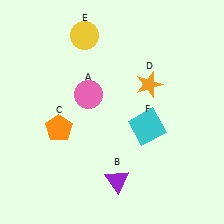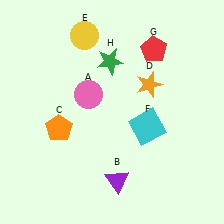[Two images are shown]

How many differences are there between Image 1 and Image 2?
There are 2 differences between the two images.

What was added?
A red pentagon (G), a green star (H) were added in Image 2.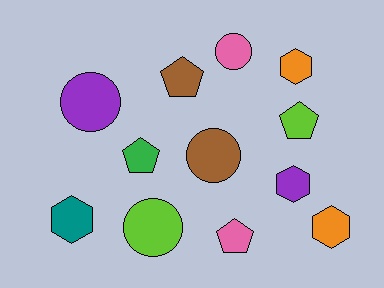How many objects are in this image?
There are 12 objects.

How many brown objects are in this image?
There are 2 brown objects.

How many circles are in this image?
There are 4 circles.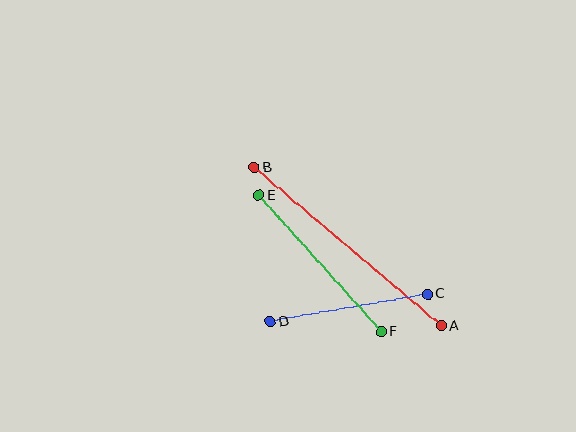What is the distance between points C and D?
The distance is approximately 160 pixels.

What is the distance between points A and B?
The distance is approximately 245 pixels.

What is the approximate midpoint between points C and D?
The midpoint is at approximately (349, 308) pixels.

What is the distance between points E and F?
The distance is approximately 183 pixels.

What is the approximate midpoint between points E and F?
The midpoint is at approximately (320, 263) pixels.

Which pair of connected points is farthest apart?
Points A and B are farthest apart.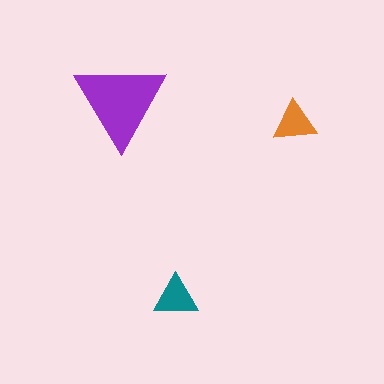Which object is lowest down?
The teal triangle is bottommost.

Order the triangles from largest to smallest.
the purple one, the teal one, the orange one.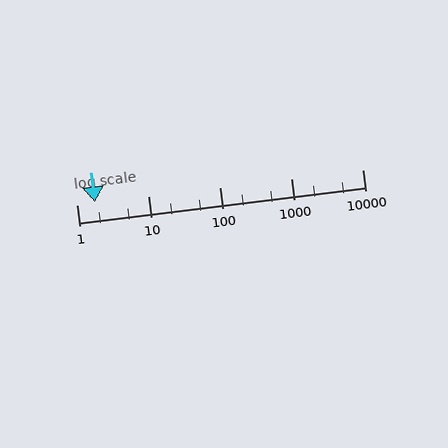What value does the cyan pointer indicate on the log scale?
The pointer indicates approximately 1.8.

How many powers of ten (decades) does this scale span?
The scale spans 4 decades, from 1 to 10000.